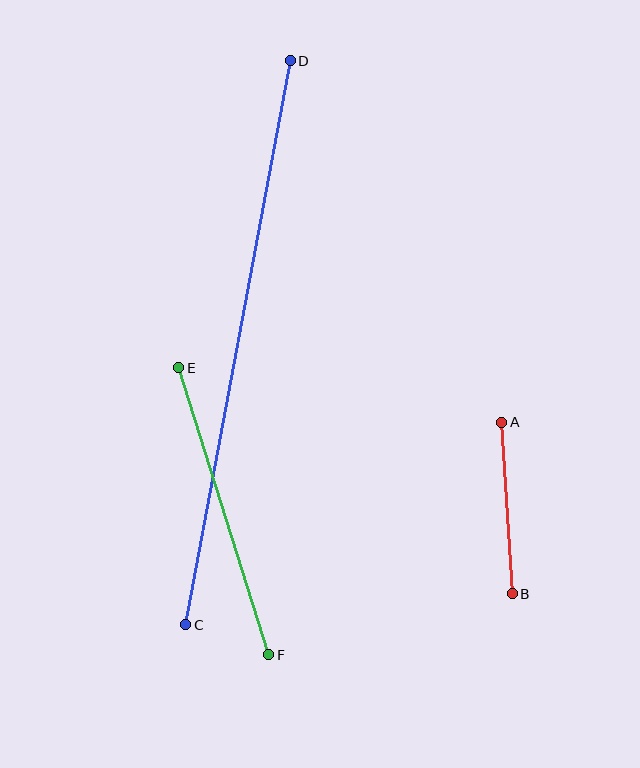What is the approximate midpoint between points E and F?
The midpoint is at approximately (224, 511) pixels.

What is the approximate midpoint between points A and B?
The midpoint is at approximately (507, 508) pixels.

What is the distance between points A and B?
The distance is approximately 172 pixels.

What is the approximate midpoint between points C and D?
The midpoint is at approximately (238, 343) pixels.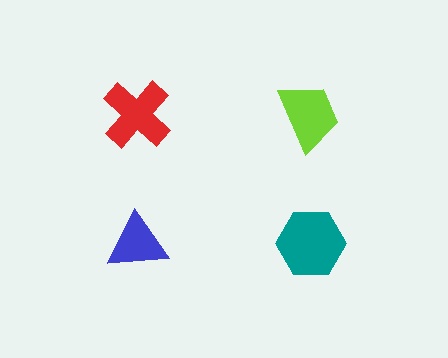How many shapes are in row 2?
2 shapes.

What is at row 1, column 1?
A red cross.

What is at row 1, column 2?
A lime trapezoid.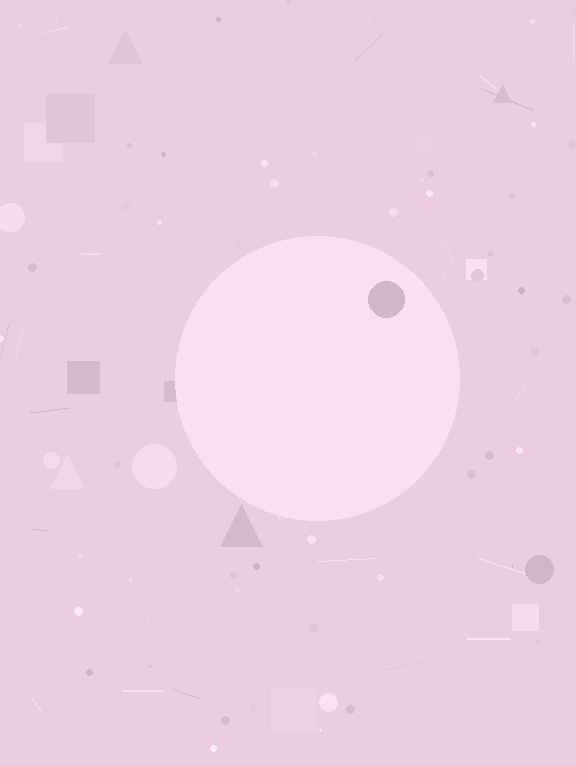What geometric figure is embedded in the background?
A circle is embedded in the background.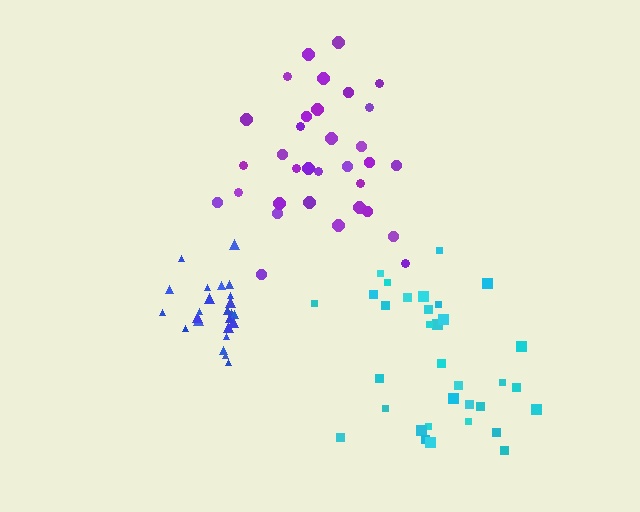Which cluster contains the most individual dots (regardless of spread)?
Cyan (33).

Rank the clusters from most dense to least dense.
blue, purple, cyan.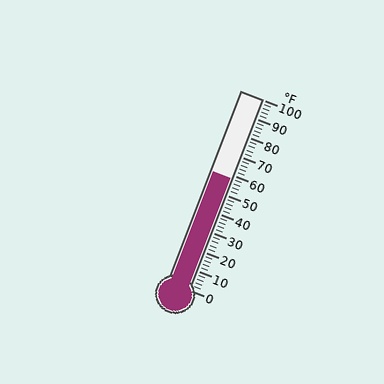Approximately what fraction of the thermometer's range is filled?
The thermometer is filled to approximately 60% of its range.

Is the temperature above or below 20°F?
The temperature is above 20°F.